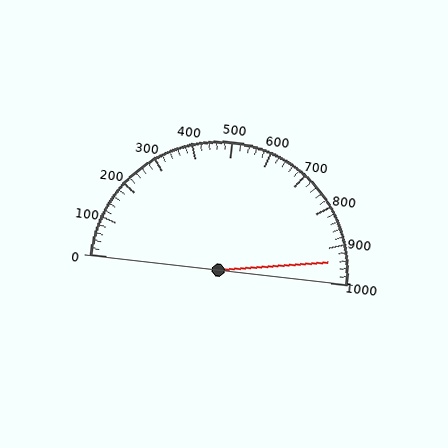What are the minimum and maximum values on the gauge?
The gauge ranges from 0 to 1000.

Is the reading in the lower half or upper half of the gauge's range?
The reading is in the upper half of the range (0 to 1000).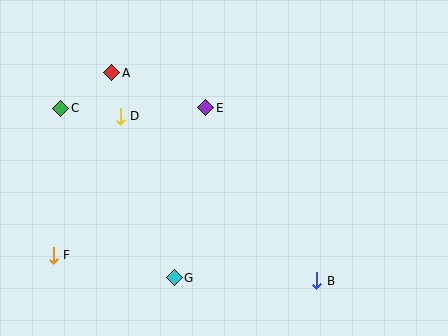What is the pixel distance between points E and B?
The distance between E and B is 206 pixels.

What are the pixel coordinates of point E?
Point E is at (206, 108).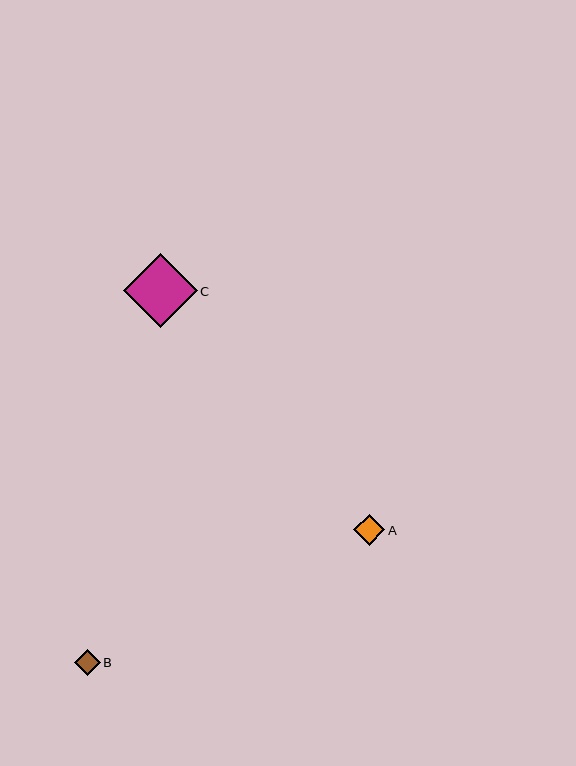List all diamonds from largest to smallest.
From largest to smallest: C, A, B.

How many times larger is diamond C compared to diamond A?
Diamond C is approximately 2.4 times the size of diamond A.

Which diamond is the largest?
Diamond C is the largest with a size of approximately 74 pixels.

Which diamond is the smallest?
Diamond B is the smallest with a size of approximately 25 pixels.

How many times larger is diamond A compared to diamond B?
Diamond A is approximately 1.2 times the size of diamond B.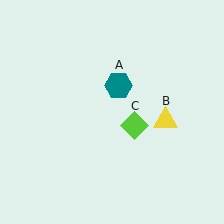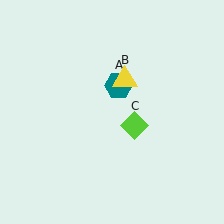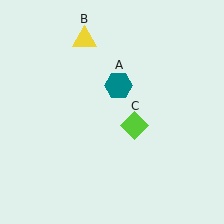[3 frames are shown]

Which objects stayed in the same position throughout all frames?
Teal hexagon (object A) and lime diamond (object C) remained stationary.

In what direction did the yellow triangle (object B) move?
The yellow triangle (object B) moved up and to the left.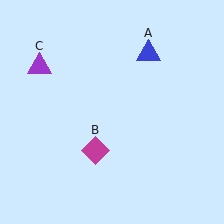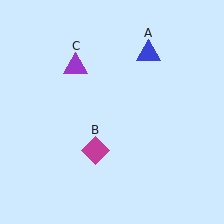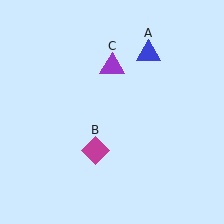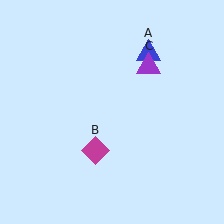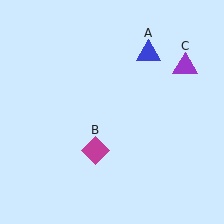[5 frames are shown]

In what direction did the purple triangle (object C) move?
The purple triangle (object C) moved right.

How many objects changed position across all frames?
1 object changed position: purple triangle (object C).